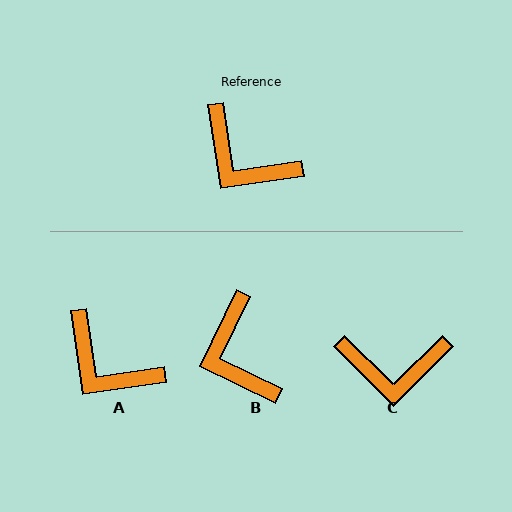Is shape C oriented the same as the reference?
No, it is off by about 37 degrees.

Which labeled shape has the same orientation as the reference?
A.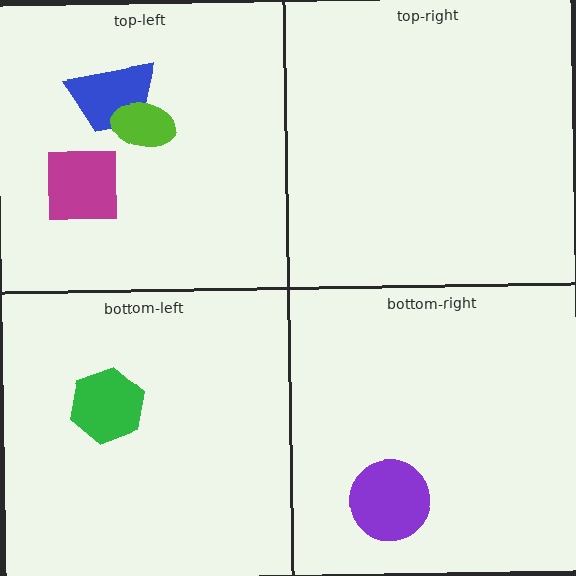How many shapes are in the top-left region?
3.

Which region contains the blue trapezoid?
The top-left region.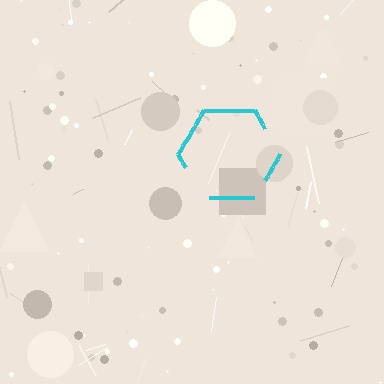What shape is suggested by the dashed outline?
The dashed outline suggests a hexagon.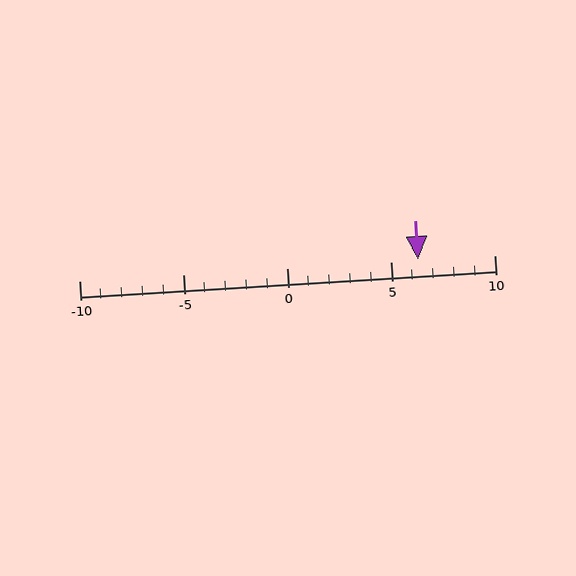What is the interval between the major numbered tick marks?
The major tick marks are spaced 5 units apart.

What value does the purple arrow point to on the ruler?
The purple arrow points to approximately 6.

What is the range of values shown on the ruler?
The ruler shows values from -10 to 10.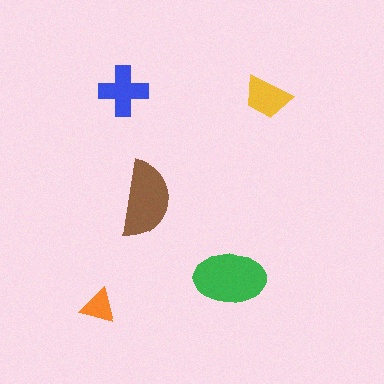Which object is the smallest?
The orange triangle.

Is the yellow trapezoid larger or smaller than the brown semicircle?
Smaller.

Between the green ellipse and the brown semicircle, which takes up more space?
The green ellipse.